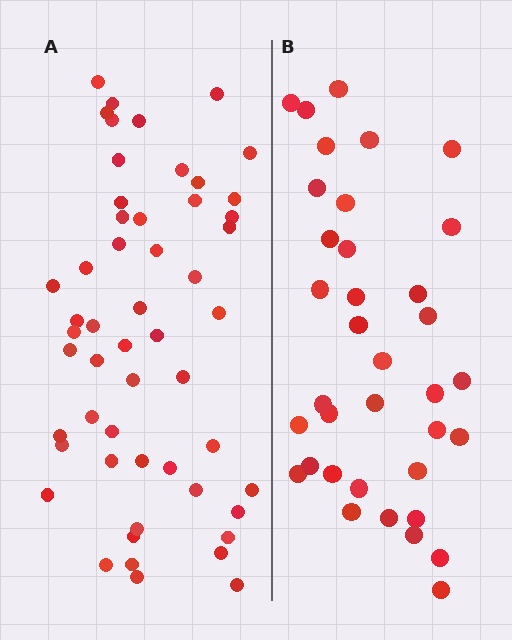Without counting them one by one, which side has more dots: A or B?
Region A (the left region) has more dots.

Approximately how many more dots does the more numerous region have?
Region A has approximately 15 more dots than region B.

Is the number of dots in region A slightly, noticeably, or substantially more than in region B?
Region A has substantially more. The ratio is roughly 1.5 to 1.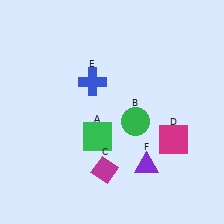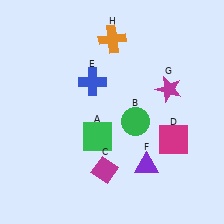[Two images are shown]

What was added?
A magenta star (G), an orange cross (H) were added in Image 2.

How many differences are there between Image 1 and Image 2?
There are 2 differences between the two images.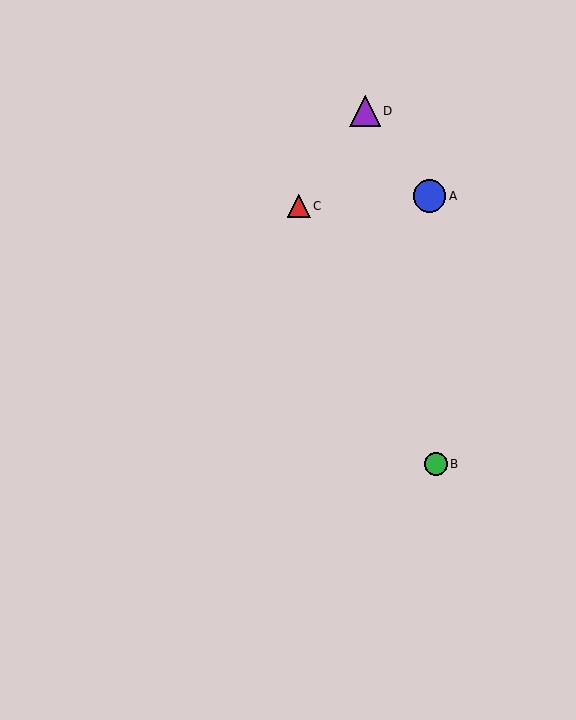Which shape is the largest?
The blue circle (labeled A) is the largest.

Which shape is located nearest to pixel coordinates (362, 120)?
The purple triangle (labeled D) at (365, 111) is nearest to that location.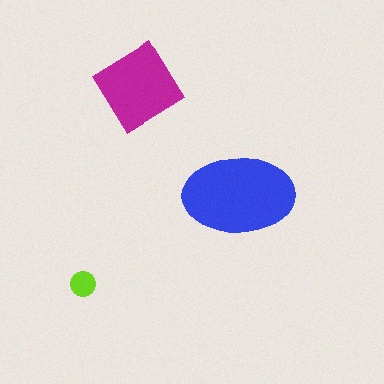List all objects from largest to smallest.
The blue ellipse, the magenta diamond, the lime circle.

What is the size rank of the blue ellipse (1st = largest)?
1st.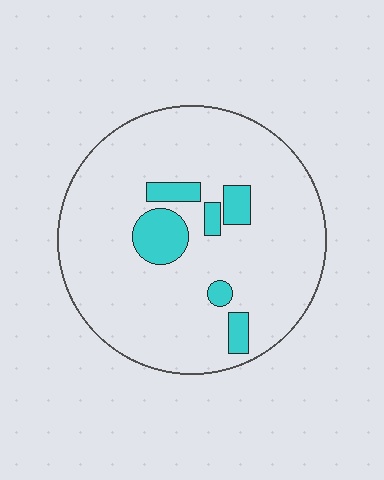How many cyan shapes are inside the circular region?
6.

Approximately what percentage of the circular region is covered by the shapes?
Approximately 10%.